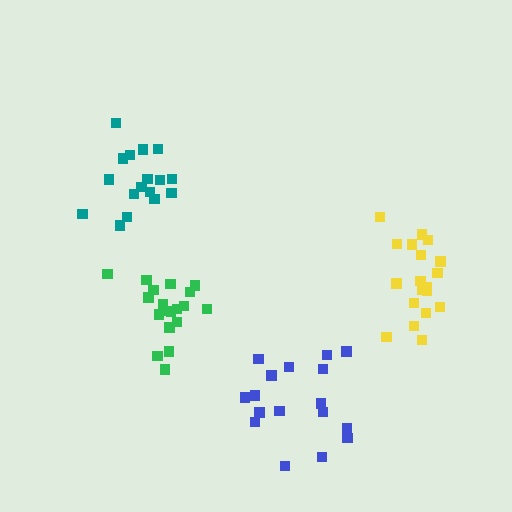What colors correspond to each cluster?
The clusters are colored: green, blue, teal, yellow.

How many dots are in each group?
Group 1: 19 dots, Group 2: 17 dots, Group 3: 17 dots, Group 4: 20 dots (73 total).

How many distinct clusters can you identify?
There are 4 distinct clusters.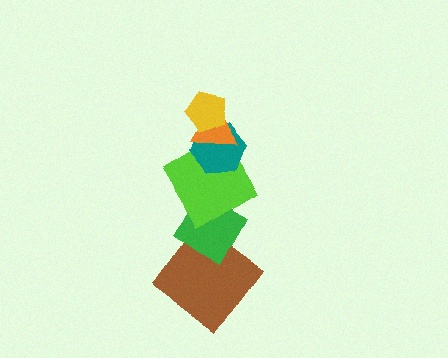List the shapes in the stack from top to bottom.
From top to bottom: the yellow pentagon, the orange triangle, the teal hexagon, the lime diamond, the green diamond, the brown diamond.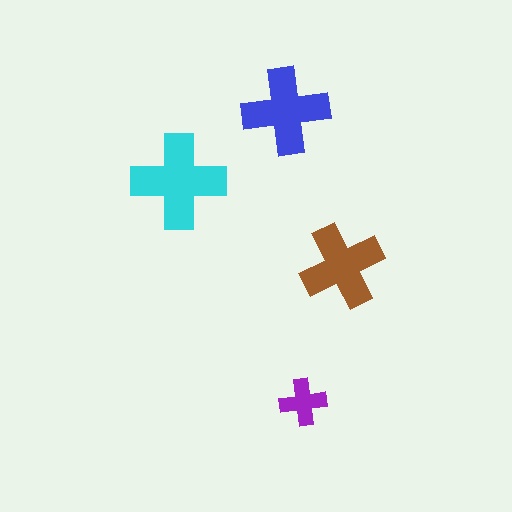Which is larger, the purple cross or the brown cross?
The brown one.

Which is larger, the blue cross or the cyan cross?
The cyan one.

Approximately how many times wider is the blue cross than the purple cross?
About 2 times wider.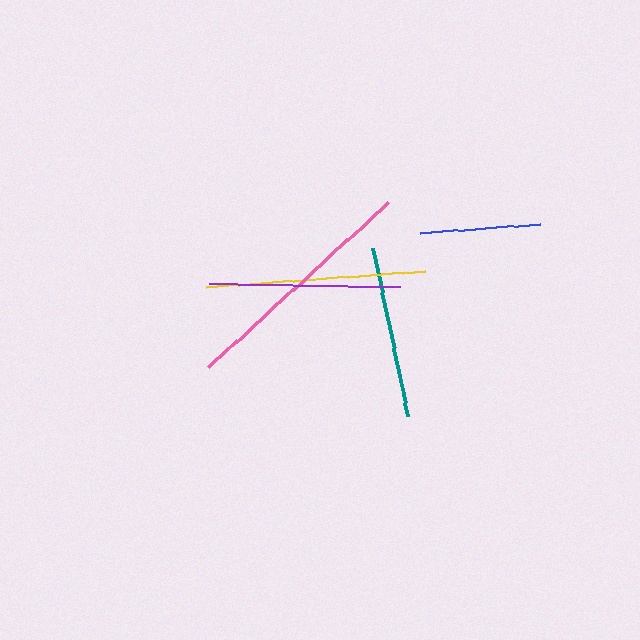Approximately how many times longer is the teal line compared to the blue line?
The teal line is approximately 1.4 times the length of the blue line.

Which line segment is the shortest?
The blue line is the shortest at approximately 120 pixels.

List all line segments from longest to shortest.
From longest to shortest: pink, yellow, purple, teal, blue.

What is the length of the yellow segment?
The yellow segment is approximately 220 pixels long.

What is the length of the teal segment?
The teal segment is approximately 171 pixels long.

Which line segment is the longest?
The pink line is the longest at approximately 244 pixels.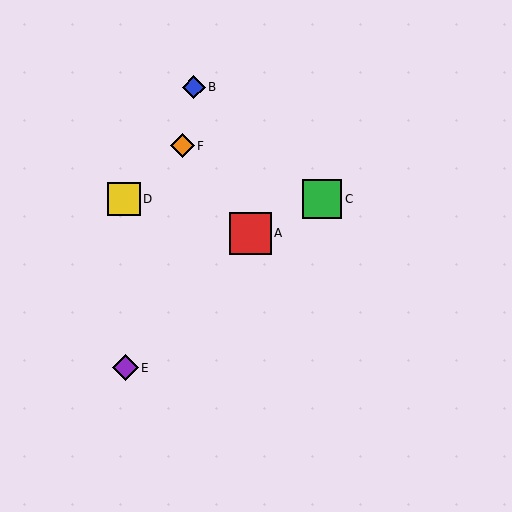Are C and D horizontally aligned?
Yes, both are at y≈199.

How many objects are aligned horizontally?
2 objects (C, D) are aligned horizontally.